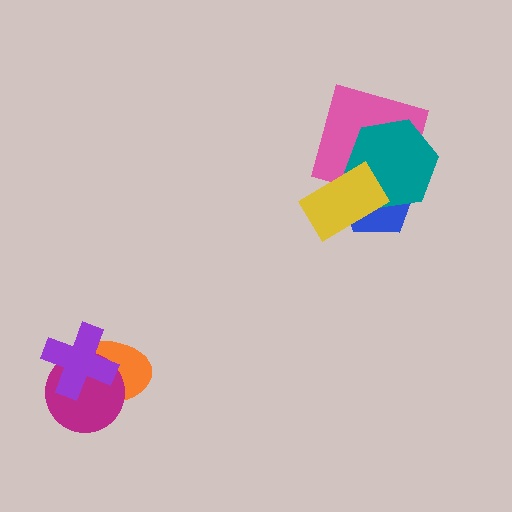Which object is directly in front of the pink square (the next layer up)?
The teal hexagon is directly in front of the pink square.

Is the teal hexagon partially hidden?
Yes, it is partially covered by another shape.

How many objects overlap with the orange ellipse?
2 objects overlap with the orange ellipse.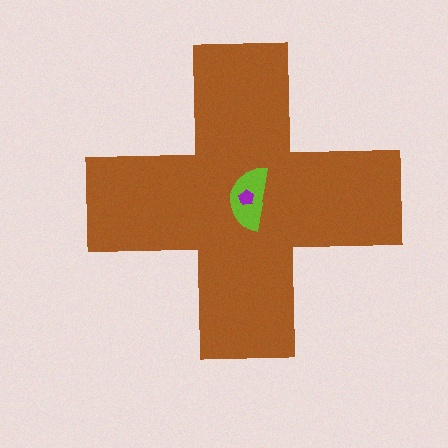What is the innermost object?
The purple pentagon.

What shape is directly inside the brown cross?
The lime semicircle.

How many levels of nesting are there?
3.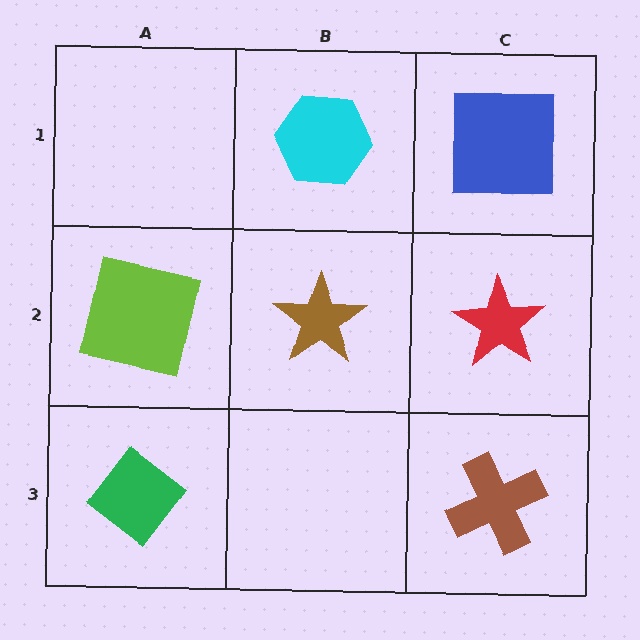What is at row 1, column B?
A cyan hexagon.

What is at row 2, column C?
A red star.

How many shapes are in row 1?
2 shapes.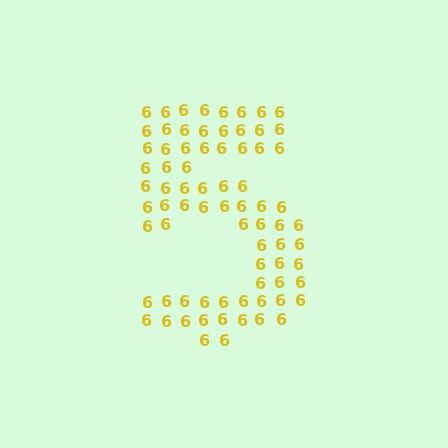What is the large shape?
The large shape is the digit 5.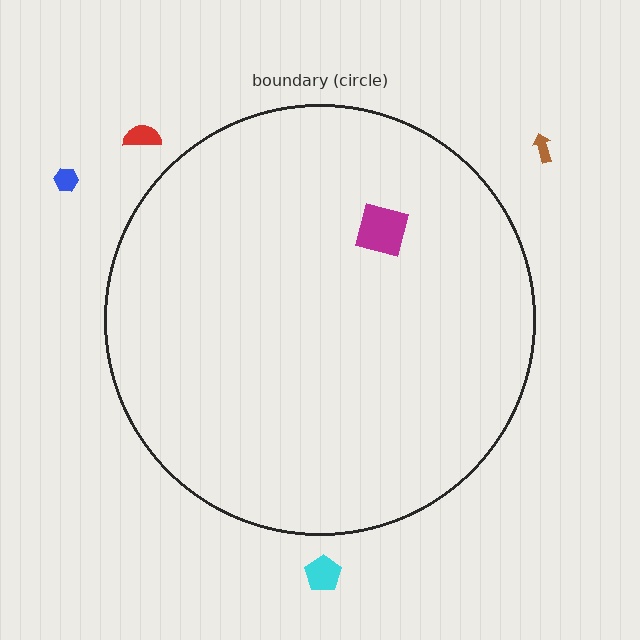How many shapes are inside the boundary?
1 inside, 4 outside.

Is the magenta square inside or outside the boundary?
Inside.